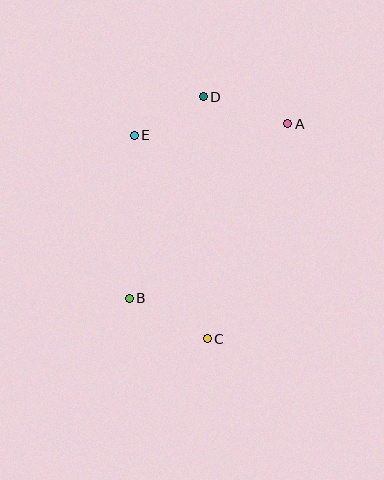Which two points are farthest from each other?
Points C and D are farthest from each other.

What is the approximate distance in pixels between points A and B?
The distance between A and B is approximately 236 pixels.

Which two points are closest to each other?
Points D and E are closest to each other.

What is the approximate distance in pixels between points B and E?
The distance between B and E is approximately 163 pixels.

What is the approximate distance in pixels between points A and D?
The distance between A and D is approximately 89 pixels.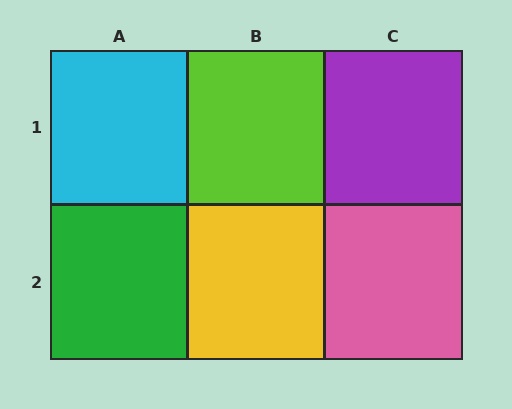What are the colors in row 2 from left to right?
Green, yellow, pink.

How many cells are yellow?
1 cell is yellow.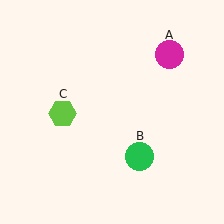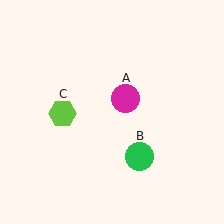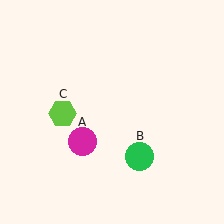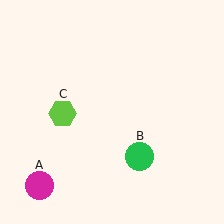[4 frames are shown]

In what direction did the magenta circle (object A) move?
The magenta circle (object A) moved down and to the left.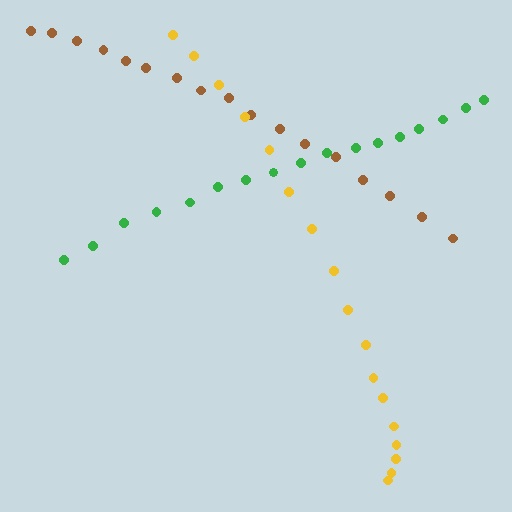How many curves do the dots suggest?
There are 3 distinct paths.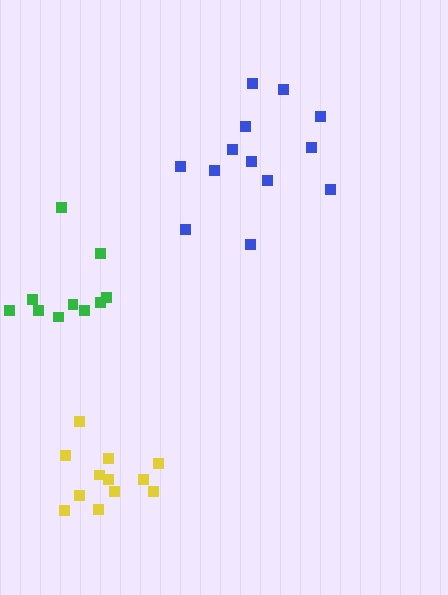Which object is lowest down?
The yellow cluster is bottommost.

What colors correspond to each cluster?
The clusters are colored: blue, yellow, green.